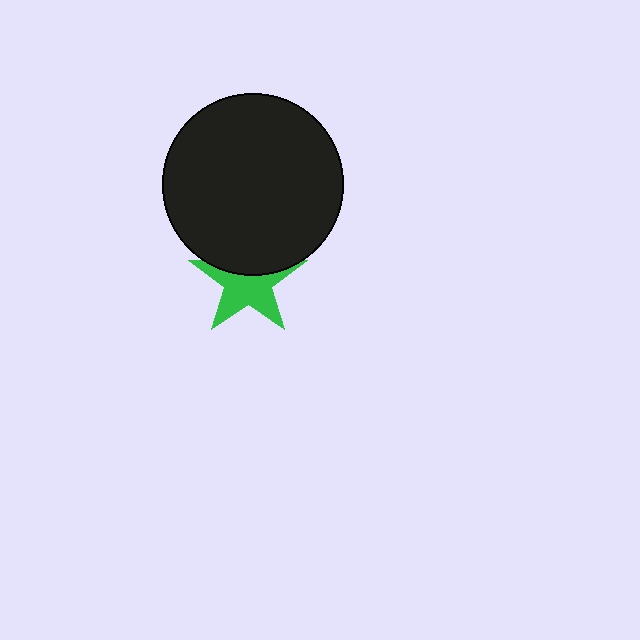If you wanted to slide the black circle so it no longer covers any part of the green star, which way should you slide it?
Slide it up — that is the most direct way to separate the two shapes.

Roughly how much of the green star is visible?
About half of it is visible (roughly 61%).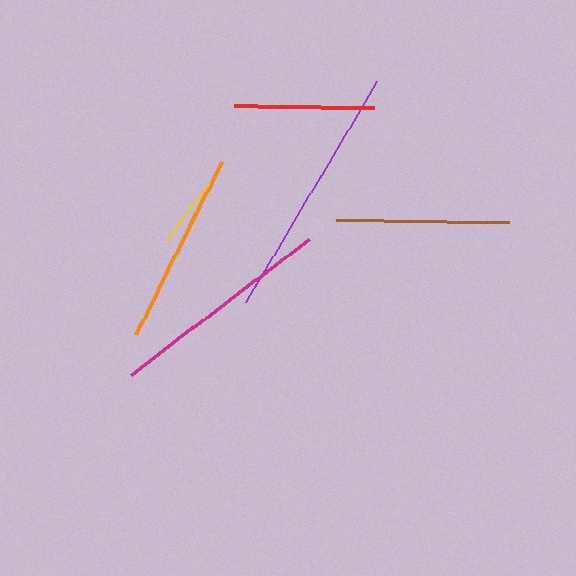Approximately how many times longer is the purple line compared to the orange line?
The purple line is approximately 1.3 times the length of the orange line.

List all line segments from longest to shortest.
From longest to shortest: purple, magenta, orange, brown, red, yellow.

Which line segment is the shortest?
The yellow line is the shortest at approximately 72 pixels.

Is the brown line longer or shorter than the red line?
The brown line is longer than the red line.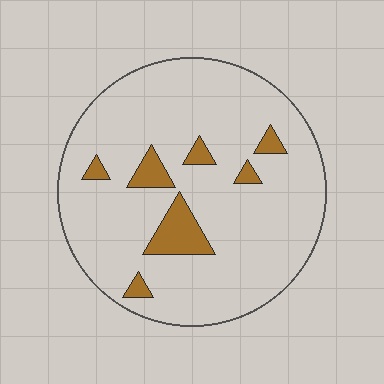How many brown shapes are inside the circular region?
7.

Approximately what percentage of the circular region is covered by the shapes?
Approximately 10%.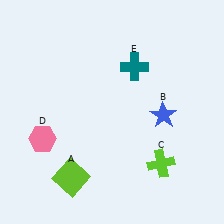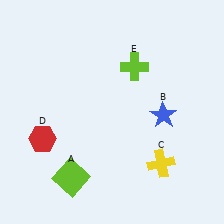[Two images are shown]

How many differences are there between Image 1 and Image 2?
There are 3 differences between the two images.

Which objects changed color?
C changed from lime to yellow. D changed from pink to red. E changed from teal to lime.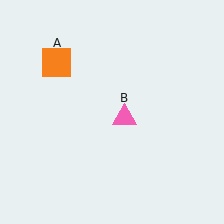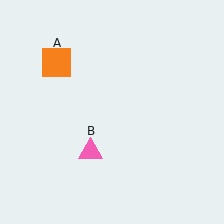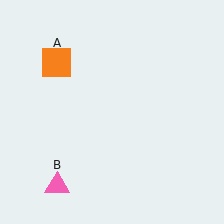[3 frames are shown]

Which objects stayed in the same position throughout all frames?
Orange square (object A) remained stationary.